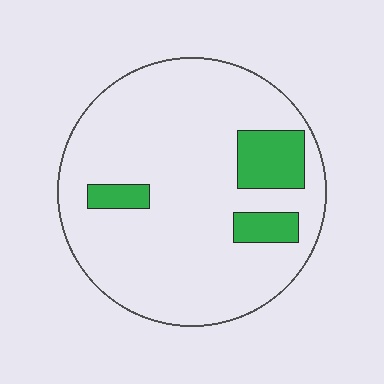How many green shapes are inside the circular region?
3.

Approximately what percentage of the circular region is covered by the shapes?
Approximately 15%.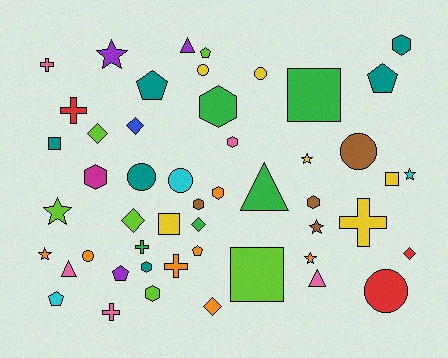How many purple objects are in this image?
There are 3 purple objects.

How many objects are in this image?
There are 50 objects.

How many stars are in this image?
There are 7 stars.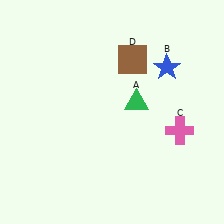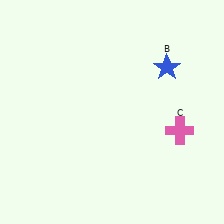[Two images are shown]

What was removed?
The brown square (D), the green triangle (A) were removed in Image 2.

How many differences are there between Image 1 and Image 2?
There are 2 differences between the two images.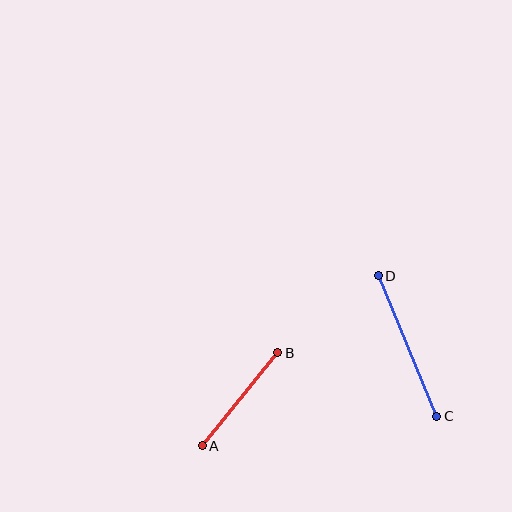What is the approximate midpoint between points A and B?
The midpoint is at approximately (240, 399) pixels.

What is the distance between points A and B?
The distance is approximately 120 pixels.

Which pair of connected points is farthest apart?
Points C and D are farthest apart.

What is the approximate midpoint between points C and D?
The midpoint is at approximately (408, 346) pixels.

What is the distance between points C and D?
The distance is approximately 152 pixels.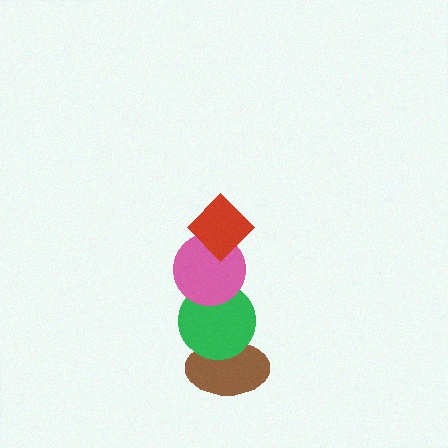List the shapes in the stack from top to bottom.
From top to bottom: the red diamond, the pink circle, the green circle, the brown ellipse.